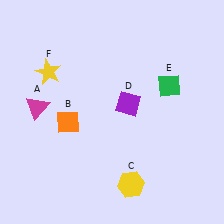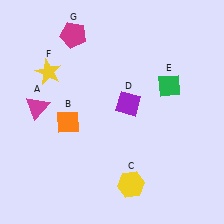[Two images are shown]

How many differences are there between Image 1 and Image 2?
There is 1 difference between the two images.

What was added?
A magenta pentagon (G) was added in Image 2.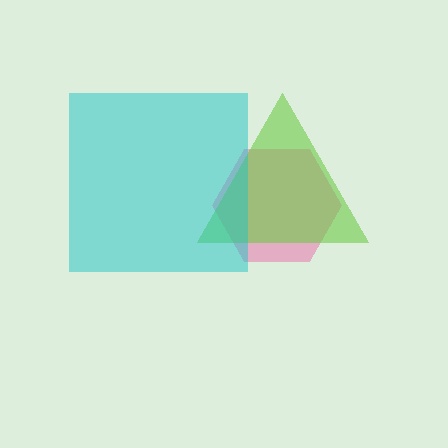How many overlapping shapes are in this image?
There are 3 overlapping shapes in the image.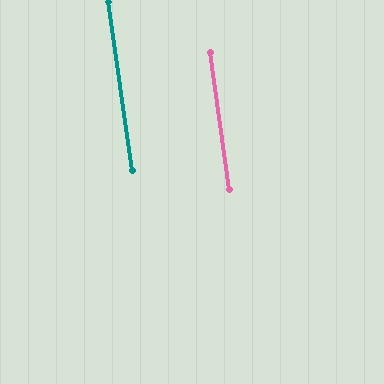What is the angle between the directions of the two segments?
Approximately 1 degree.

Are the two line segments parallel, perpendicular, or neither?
Parallel — their directions differ by only 0.7°.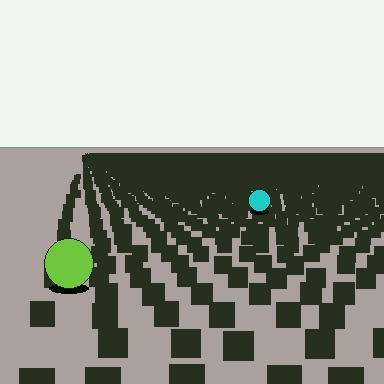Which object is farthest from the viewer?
The cyan circle is farthest from the viewer. It appears smaller and the ground texture around it is denser.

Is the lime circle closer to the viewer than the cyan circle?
Yes. The lime circle is closer — you can tell from the texture gradient: the ground texture is coarser near it.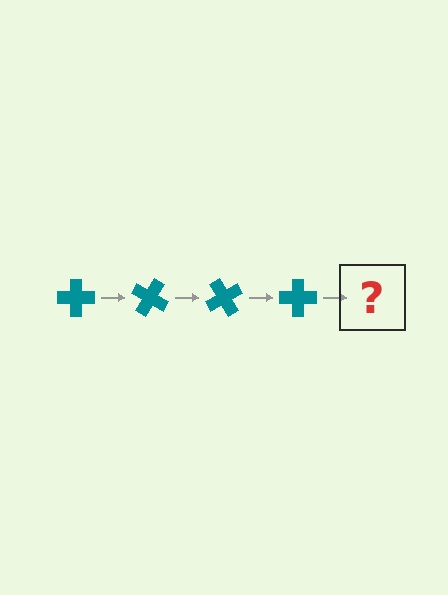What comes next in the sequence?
The next element should be a teal cross rotated 120 degrees.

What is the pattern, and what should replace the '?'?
The pattern is that the cross rotates 30 degrees each step. The '?' should be a teal cross rotated 120 degrees.